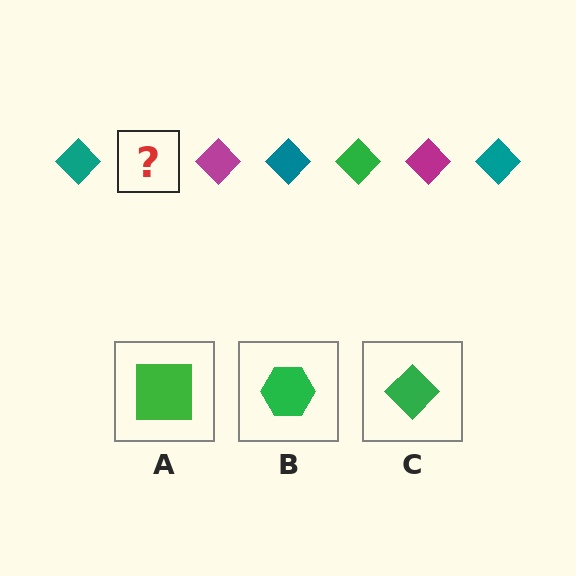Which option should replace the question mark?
Option C.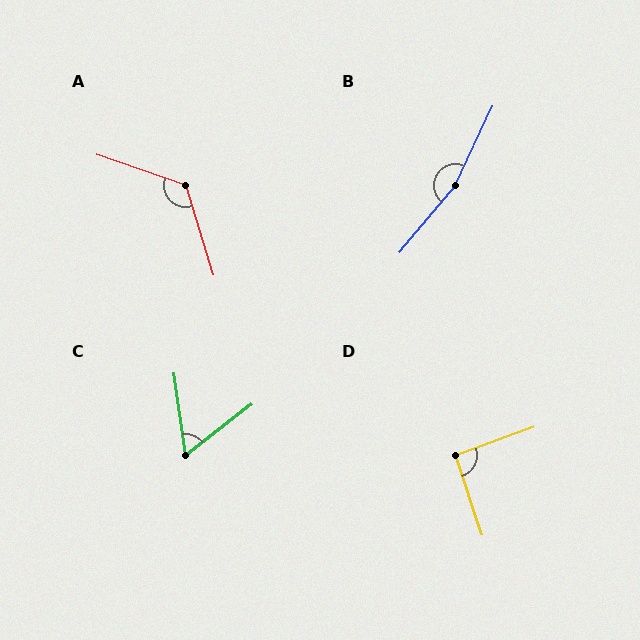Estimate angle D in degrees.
Approximately 92 degrees.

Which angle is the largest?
B, at approximately 166 degrees.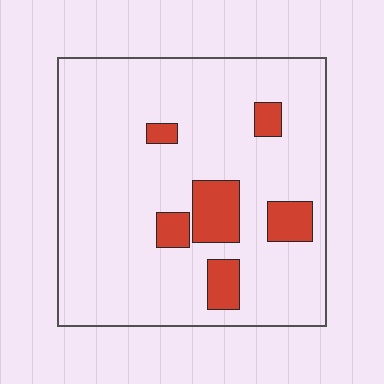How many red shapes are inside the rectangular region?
6.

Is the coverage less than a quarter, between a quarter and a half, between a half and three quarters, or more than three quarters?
Less than a quarter.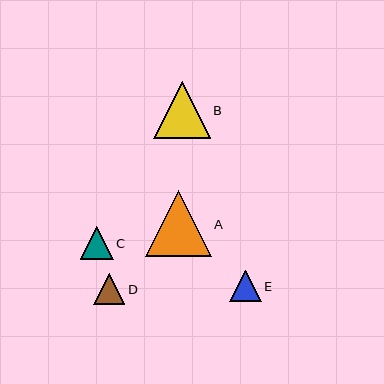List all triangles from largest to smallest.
From largest to smallest: A, B, C, E, D.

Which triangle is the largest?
Triangle A is the largest with a size of approximately 66 pixels.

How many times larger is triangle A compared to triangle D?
Triangle A is approximately 2.1 times the size of triangle D.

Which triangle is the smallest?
Triangle D is the smallest with a size of approximately 31 pixels.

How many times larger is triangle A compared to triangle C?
Triangle A is approximately 2.0 times the size of triangle C.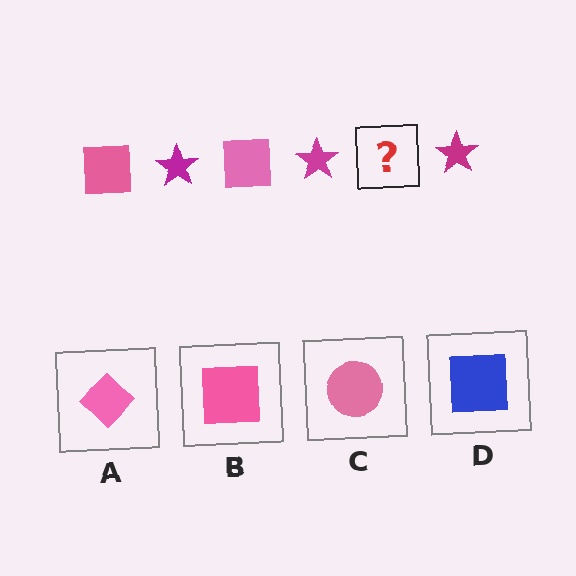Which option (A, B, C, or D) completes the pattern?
B.